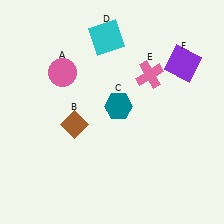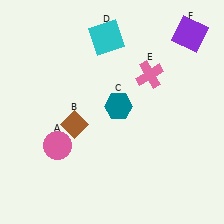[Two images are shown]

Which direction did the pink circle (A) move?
The pink circle (A) moved down.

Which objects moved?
The objects that moved are: the pink circle (A), the purple square (F).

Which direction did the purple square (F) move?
The purple square (F) moved up.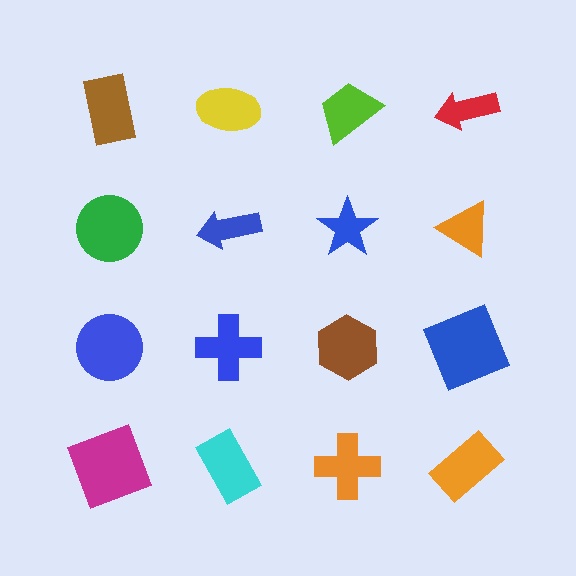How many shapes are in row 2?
4 shapes.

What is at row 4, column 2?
A cyan rectangle.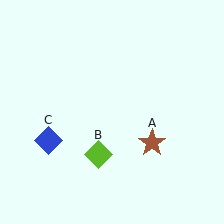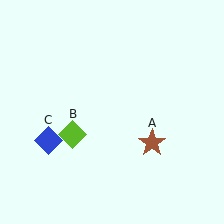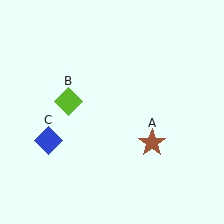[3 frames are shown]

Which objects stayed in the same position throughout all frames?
Brown star (object A) and blue diamond (object C) remained stationary.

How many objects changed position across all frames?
1 object changed position: lime diamond (object B).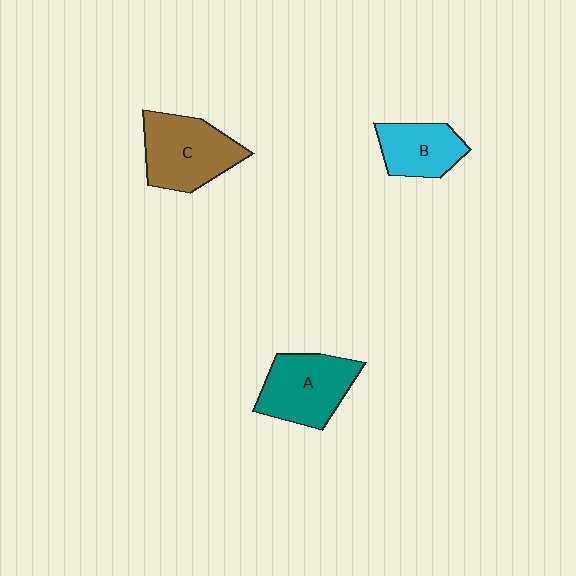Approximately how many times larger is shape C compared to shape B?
Approximately 1.4 times.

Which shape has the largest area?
Shape C (brown).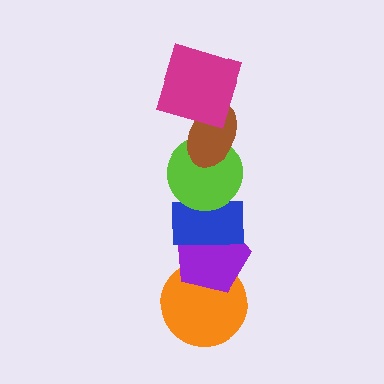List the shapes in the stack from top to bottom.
From top to bottom: the magenta square, the brown ellipse, the lime circle, the blue rectangle, the purple pentagon, the orange circle.